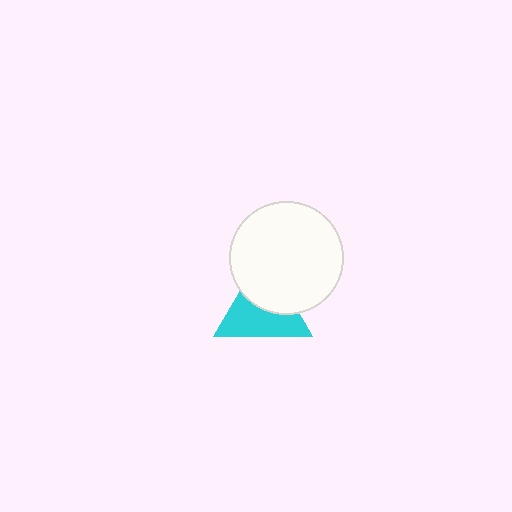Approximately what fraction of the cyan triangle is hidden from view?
Roughly 44% of the cyan triangle is hidden behind the white circle.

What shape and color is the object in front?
The object in front is a white circle.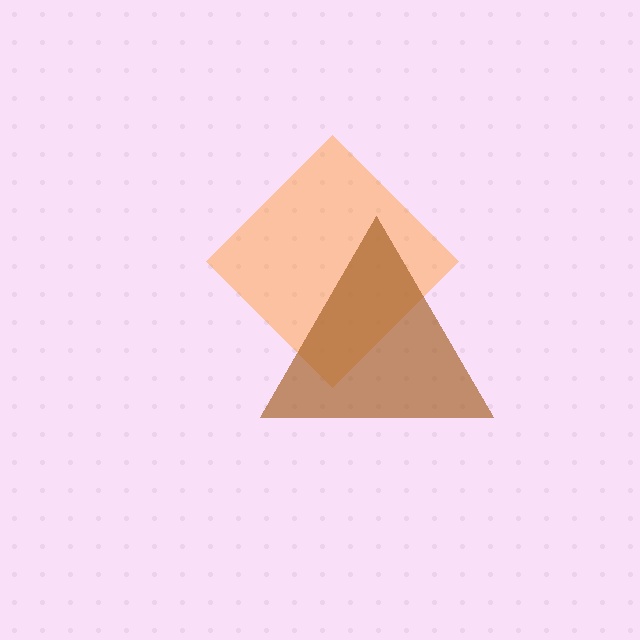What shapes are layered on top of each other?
The layered shapes are: an orange diamond, a brown triangle.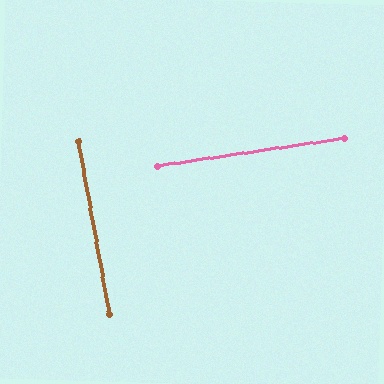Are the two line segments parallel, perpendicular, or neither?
Perpendicular — they meet at approximately 88°.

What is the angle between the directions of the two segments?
Approximately 88 degrees.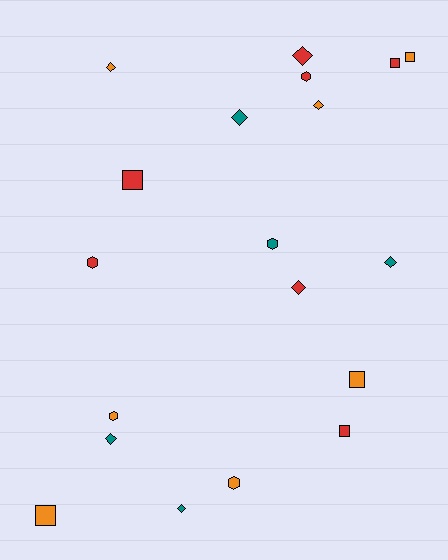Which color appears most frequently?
Red, with 7 objects.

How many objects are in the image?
There are 19 objects.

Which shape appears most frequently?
Diamond, with 8 objects.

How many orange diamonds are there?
There are 2 orange diamonds.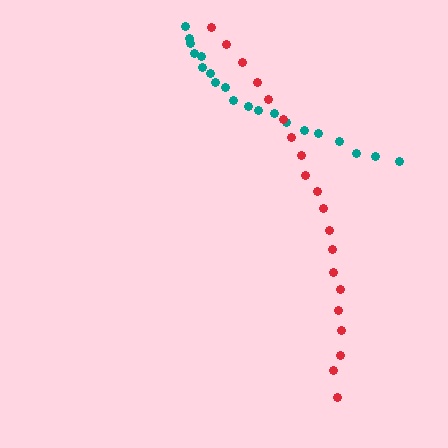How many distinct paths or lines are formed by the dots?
There are 2 distinct paths.